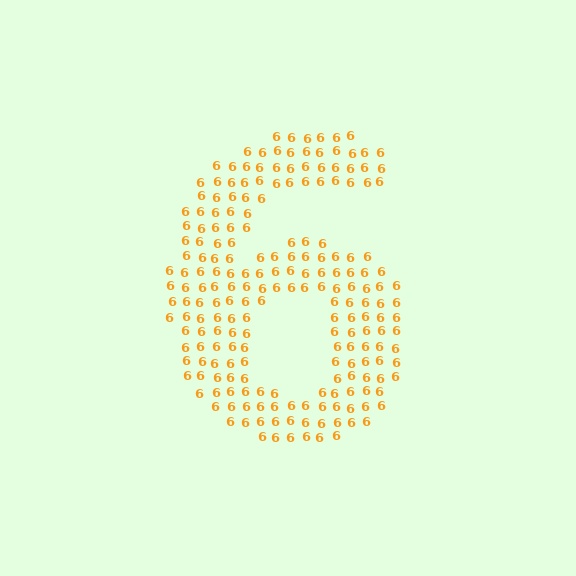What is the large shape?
The large shape is the digit 6.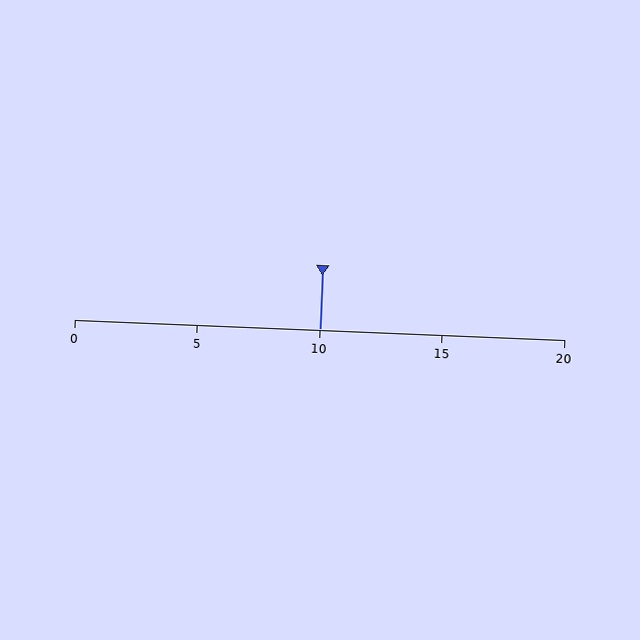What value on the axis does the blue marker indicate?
The marker indicates approximately 10.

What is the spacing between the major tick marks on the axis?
The major ticks are spaced 5 apart.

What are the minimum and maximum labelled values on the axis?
The axis runs from 0 to 20.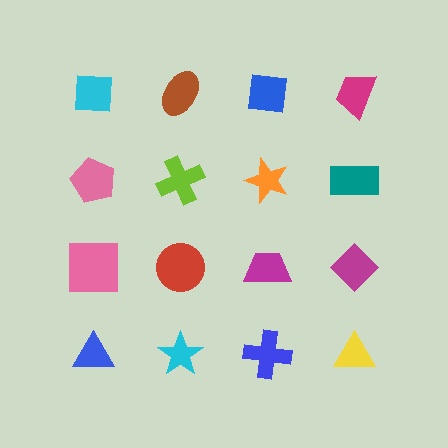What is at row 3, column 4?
A magenta diamond.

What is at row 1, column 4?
A magenta trapezoid.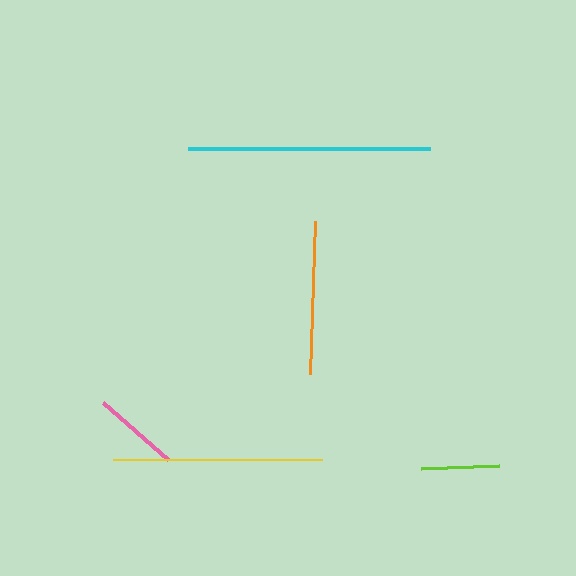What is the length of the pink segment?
The pink segment is approximately 86 pixels long.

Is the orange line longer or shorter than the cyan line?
The cyan line is longer than the orange line.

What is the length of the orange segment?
The orange segment is approximately 153 pixels long.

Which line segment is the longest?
The cyan line is the longest at approximately 242 pixels.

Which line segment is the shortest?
The lime line is the shortest at approximately 78 pixels.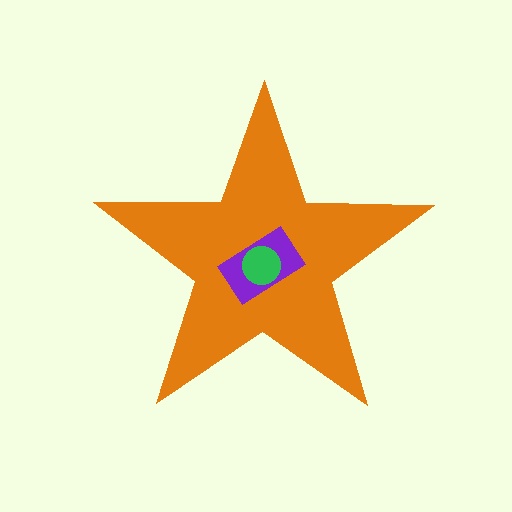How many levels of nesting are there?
3.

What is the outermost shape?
The orange star.